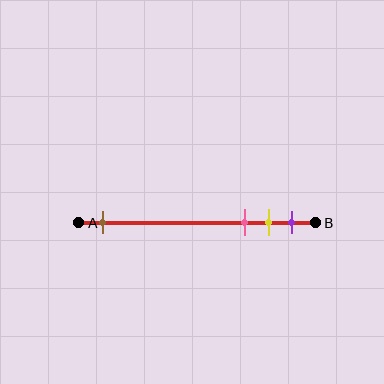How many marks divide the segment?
There are 4 marks dividing the segment.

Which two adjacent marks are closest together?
The yellow and purple marks are the closest adjacent pair.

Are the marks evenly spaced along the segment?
No, the marks are not evenly spaced.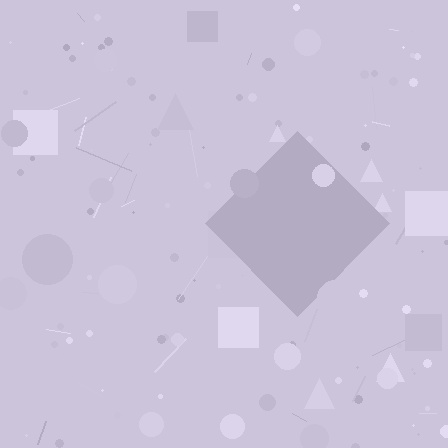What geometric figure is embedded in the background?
A diamond is embedded in the background.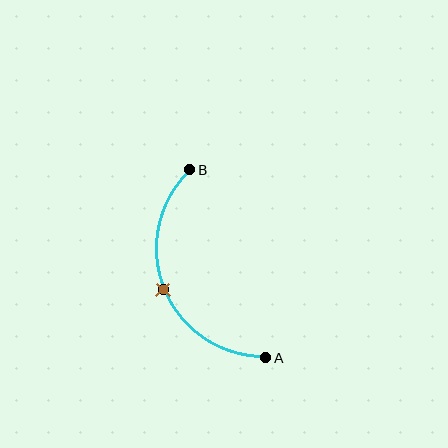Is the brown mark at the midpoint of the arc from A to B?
Yes. The brown mark lies on the arc at equal arc-length from both A and B — it is the arc midpoint.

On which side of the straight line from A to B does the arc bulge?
The arc bulges to the left of the straight line connecting A and B.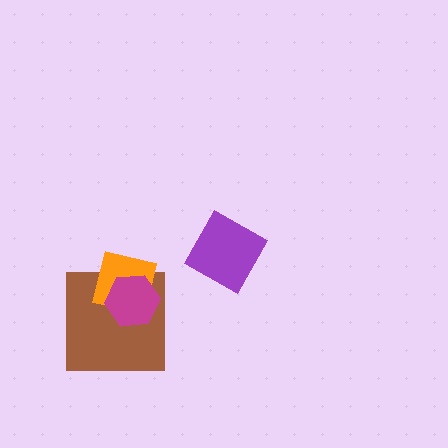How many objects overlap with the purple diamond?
0 objects overlap with the purple diamond.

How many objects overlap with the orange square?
2 objects overlap with the orange square.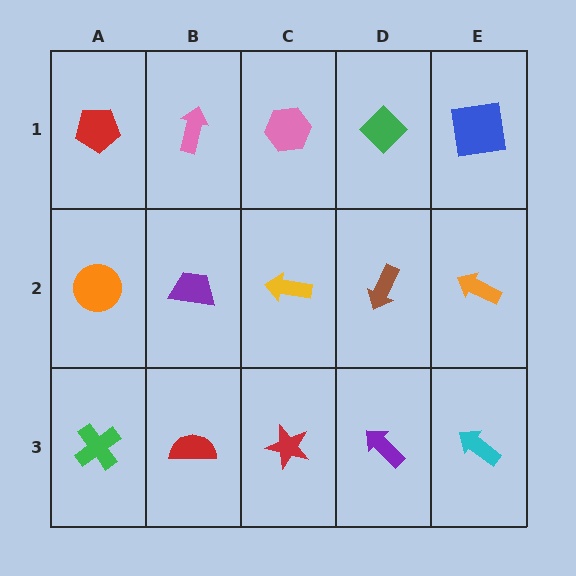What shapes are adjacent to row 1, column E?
An orange arrow (row 2, column E), a green diamond (row 1, column D).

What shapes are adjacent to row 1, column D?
A brown arrow (row 2, column D), a pink hexagon (row 1, column C), a blue square (row 1, column E).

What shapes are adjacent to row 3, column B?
A purple trapezoid (row 2, column B), a green cross (row 3, column A), a red star (row 3, column C).